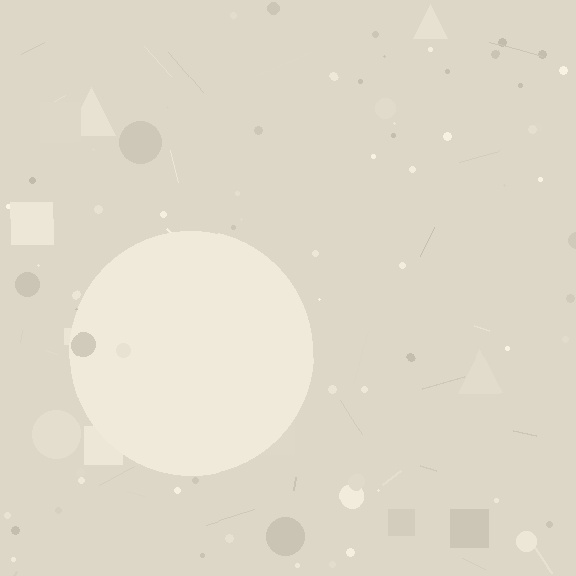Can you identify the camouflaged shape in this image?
The camouflaged shape is a circle.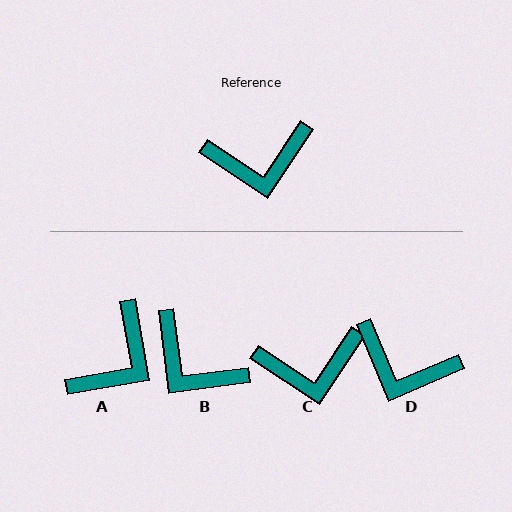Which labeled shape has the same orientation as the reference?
C.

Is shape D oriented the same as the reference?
No, it is off by about 34 degrees.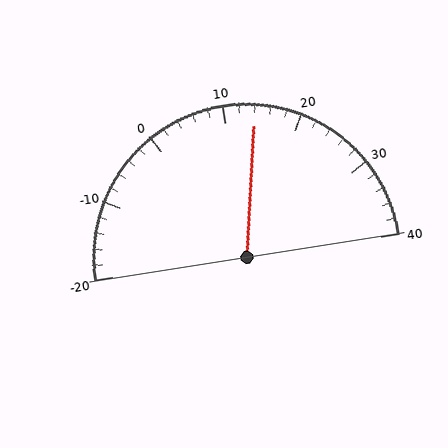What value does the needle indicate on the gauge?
The needle indicates approximately 14.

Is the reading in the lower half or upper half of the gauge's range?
The reading is in the upper half of the range (-20 to 40).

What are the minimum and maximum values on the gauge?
The gauge ranges from -20 to 40.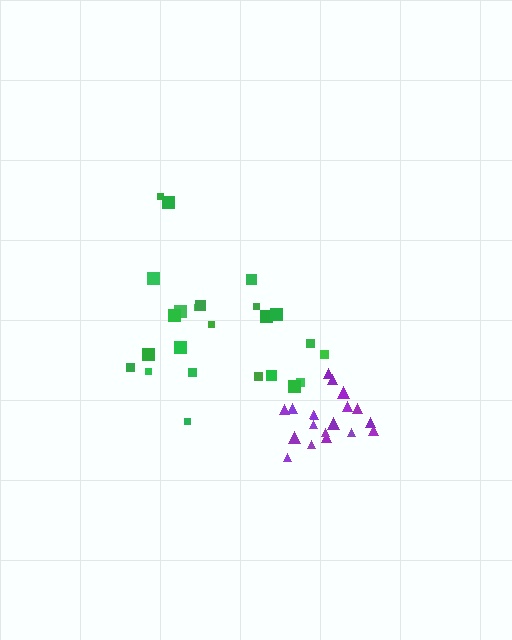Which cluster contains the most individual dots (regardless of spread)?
Green (24).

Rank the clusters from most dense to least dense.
purple, green.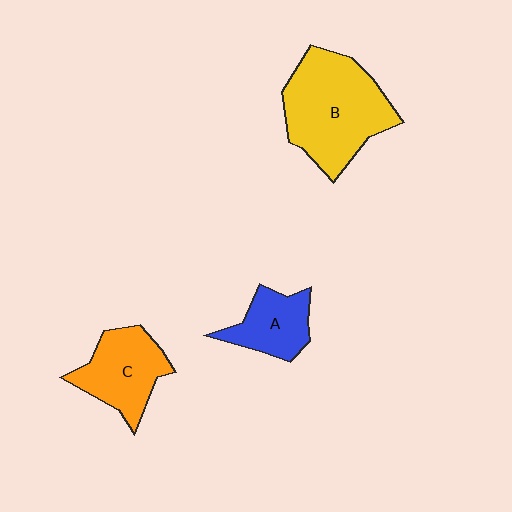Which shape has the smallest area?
Shape A (blue).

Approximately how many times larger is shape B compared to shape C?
Approximately 1.6 times.